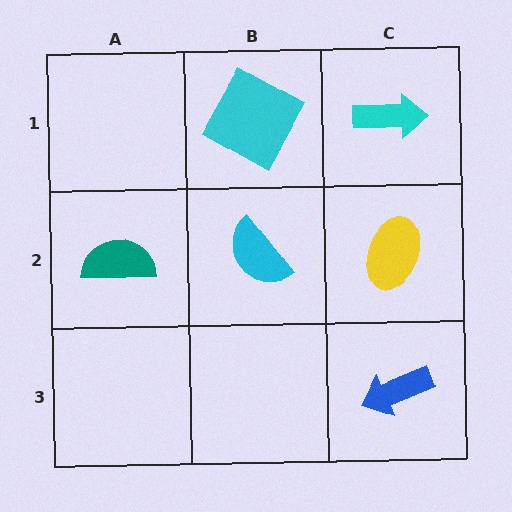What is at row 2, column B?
A cyan semicircle.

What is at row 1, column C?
A cyan arrow.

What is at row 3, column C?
A blue arrow.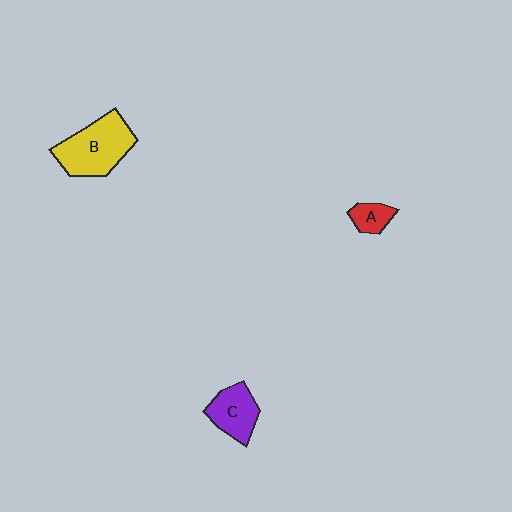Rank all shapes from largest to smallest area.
From largest to smallest: B (yellow), C (purple), A (red).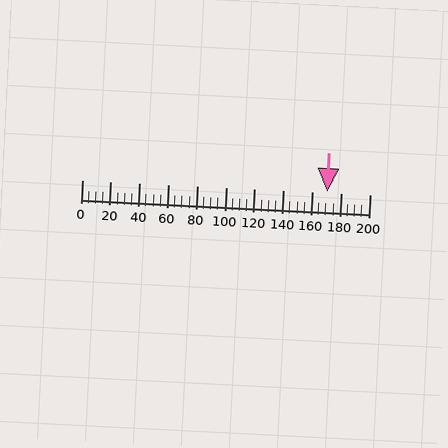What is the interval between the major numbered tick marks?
The major tick marks are spaced 20 units apart.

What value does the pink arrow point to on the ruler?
The pink arrow points to approximately 171.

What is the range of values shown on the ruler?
The ruler shows values from 0 to 200.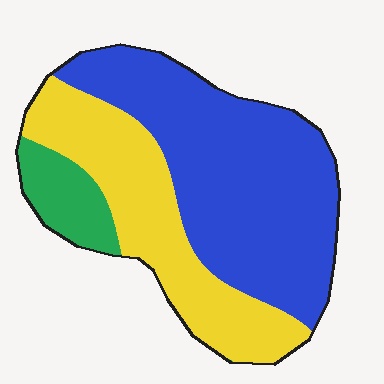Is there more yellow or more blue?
Blue.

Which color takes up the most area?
Blue, at roughly 55%.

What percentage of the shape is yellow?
Yellow takes up about one third (1/3) of the shape.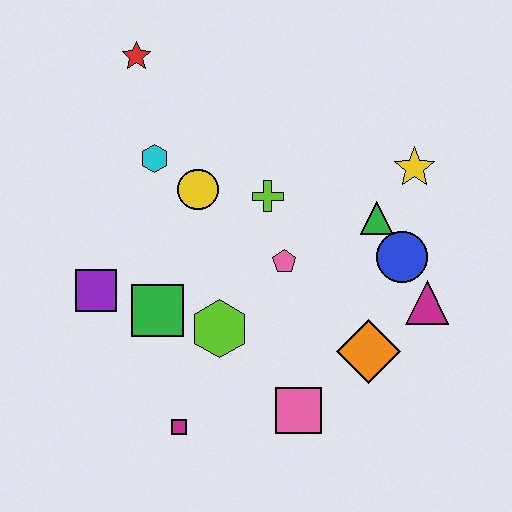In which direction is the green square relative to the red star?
The green square is below the red star.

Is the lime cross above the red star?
No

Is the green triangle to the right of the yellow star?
No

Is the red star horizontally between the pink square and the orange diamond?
No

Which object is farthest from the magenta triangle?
The red star is farthest from the magenta triangle.